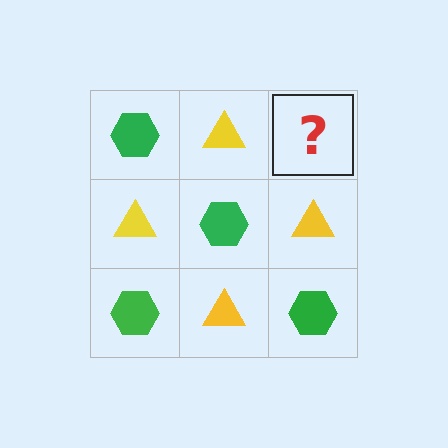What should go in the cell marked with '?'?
The missing cell should contain a green hexagon.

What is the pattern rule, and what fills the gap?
The rule is that it alternates green hexagon and yellow triangle in a checkerboard pattern. The gap should be filled with a green hexagon.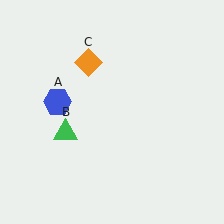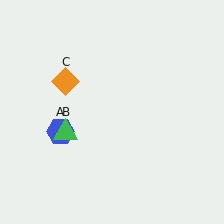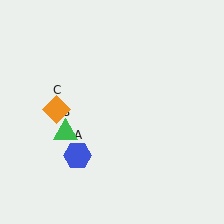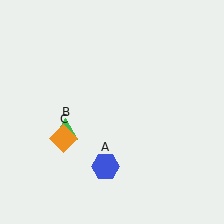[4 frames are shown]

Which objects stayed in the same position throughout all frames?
Green triangle (object B) remained stationary.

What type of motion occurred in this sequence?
The blue hexagon (object A), orange diamond (object C) rotated counterclockwise around the center of the scene.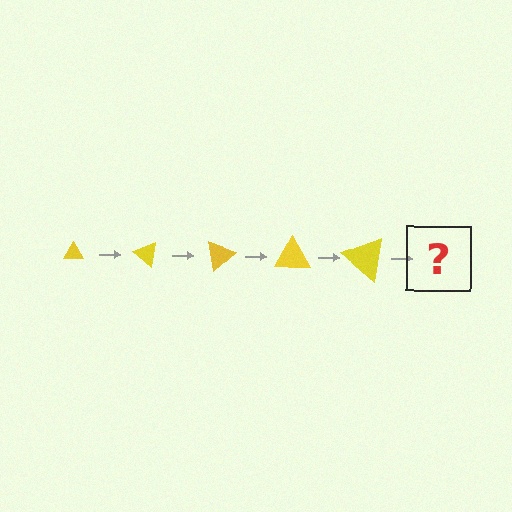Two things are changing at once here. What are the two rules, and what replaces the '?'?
The two rules are that the triangle grows larger each step and it rotates 40 degrees each step. The '?' should be a triangle, larger than the previous one and rotated 200 degrees from the start.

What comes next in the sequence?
The next element should be a triangle, larger than the previous one and rotated 200 degrees from the start.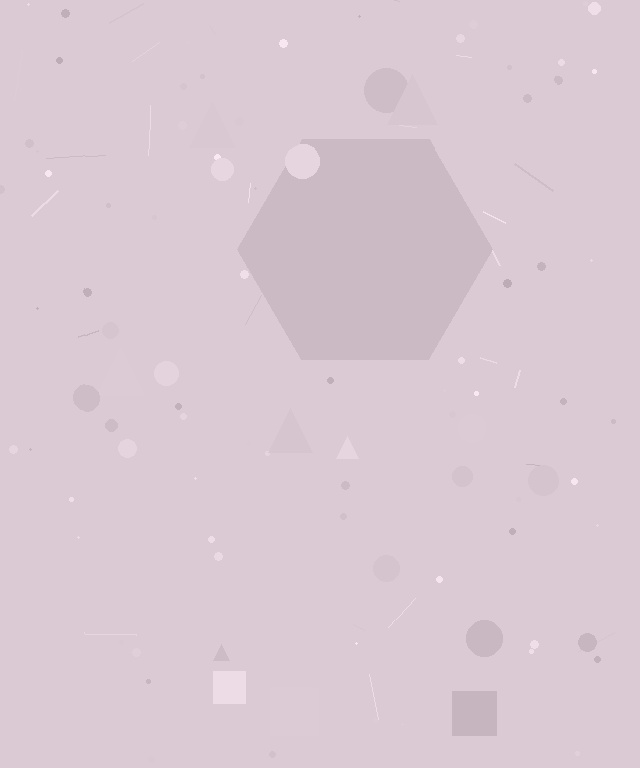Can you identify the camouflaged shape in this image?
The camouflaged shape is a hexagon.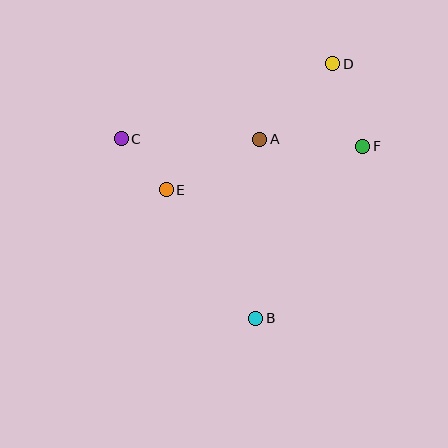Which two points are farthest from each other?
Points B and D are farthest from each other.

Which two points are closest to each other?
Points C and E are closest to each other.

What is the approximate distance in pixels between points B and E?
The distance between B and E is approximately 157 pixels.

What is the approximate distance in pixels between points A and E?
The distance between A and E is approximately 106 pixels.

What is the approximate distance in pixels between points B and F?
The distance between B and F is approximately 202 pixels.